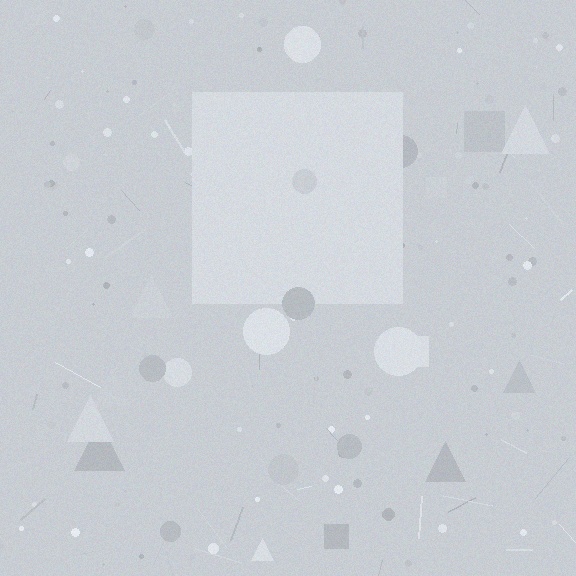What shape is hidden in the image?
A square is hidden in the image.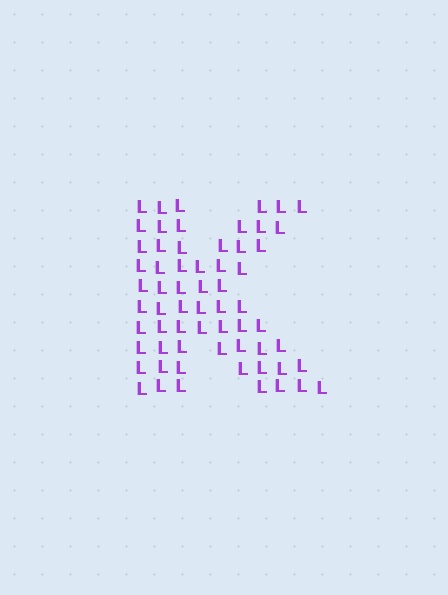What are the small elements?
The small elements are letter L's.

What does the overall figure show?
The overall figure shows the letter K.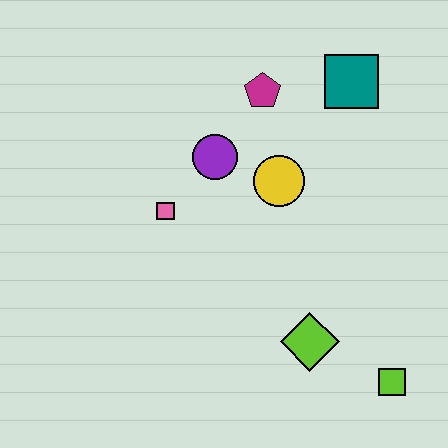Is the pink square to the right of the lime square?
No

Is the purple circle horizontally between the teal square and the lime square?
No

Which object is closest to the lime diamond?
The lime square is closest to the lime diamond.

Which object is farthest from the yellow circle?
The lime square is farthest from the yellow circle.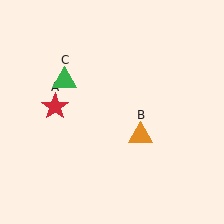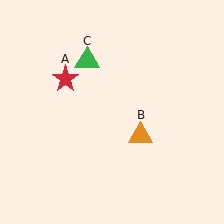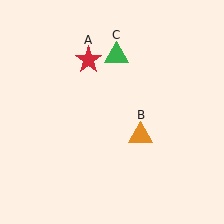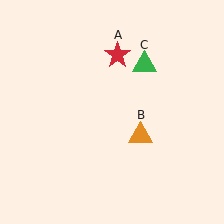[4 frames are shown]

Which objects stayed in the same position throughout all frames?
Orange triangle (object B) remained stationary.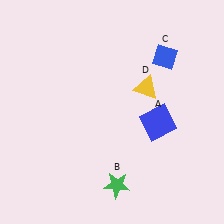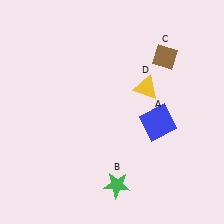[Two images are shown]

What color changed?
The diamond (C) changed from blue in Image 1 to brown in Image 2.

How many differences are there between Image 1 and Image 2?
There is 1 difference between the two images.